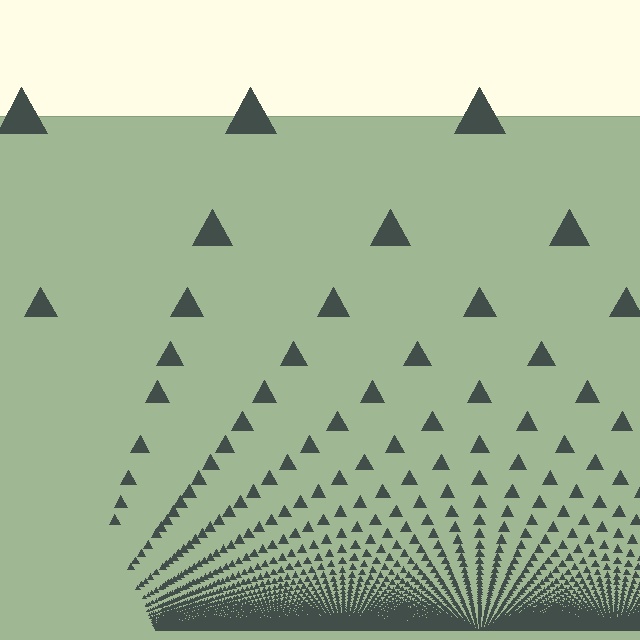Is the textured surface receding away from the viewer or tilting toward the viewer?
The surface appears to tilt toward the viewer. Texture elements get larger and sparser toward the top.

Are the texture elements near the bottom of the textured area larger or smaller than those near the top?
Smaller. The gradient is inverted — elements near the bottom are smaller and denser.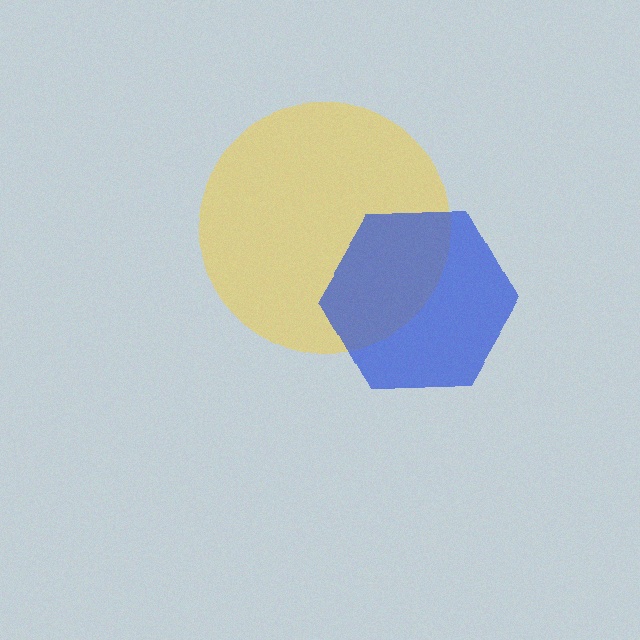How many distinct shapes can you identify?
There are 2 distinct shapes: a yellow circle, a blue hexagon.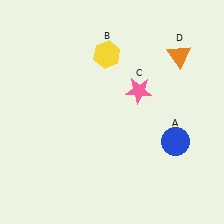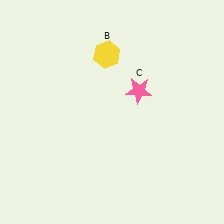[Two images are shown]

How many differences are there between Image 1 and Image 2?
There are 2 differences between the two images.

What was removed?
The blue circle (A), the orange triangle (D) were removed in Image 2.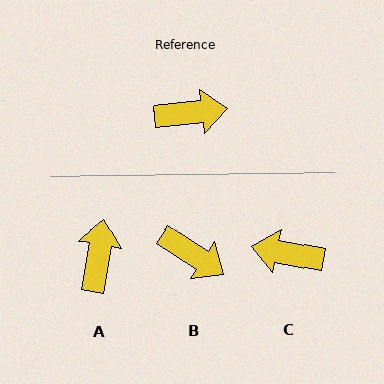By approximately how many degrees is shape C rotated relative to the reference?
Approximately 163 degrees counter-clockwise.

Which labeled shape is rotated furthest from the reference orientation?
C, about 163 degrees away.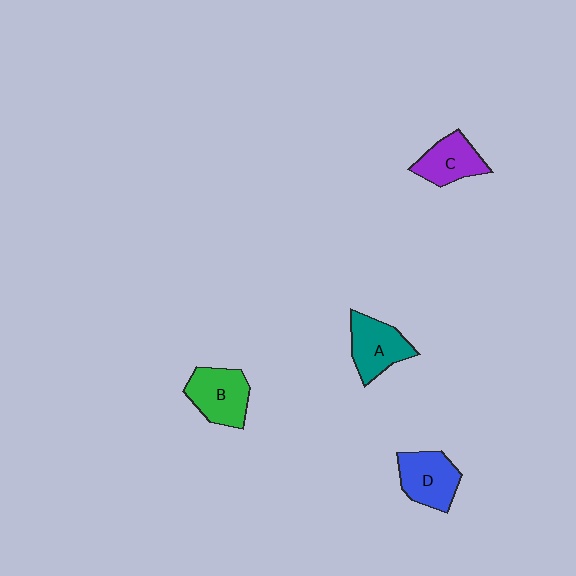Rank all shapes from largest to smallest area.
From largest to smallest: B (green), A (teal), D (blue), C (purple).